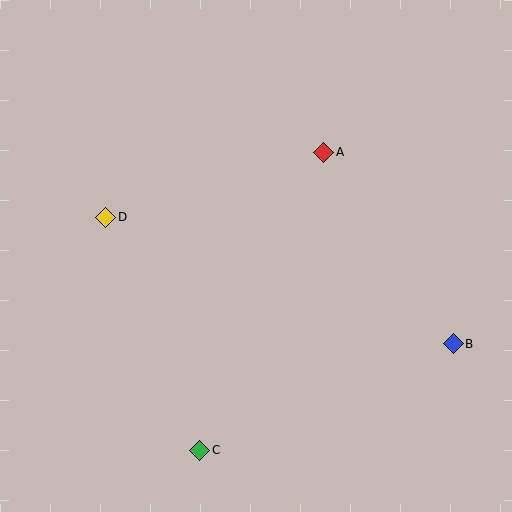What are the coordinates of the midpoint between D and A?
The midpoint between D and A is at (215, 185).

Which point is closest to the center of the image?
Point A at (324, 153) is closest to the center.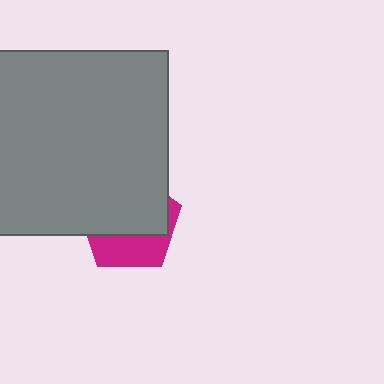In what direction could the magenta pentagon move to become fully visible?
The magenta pentagon could move down. That would shift it out from behind the gray square entirely.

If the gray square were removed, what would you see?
You would see the complete magenta pentagon.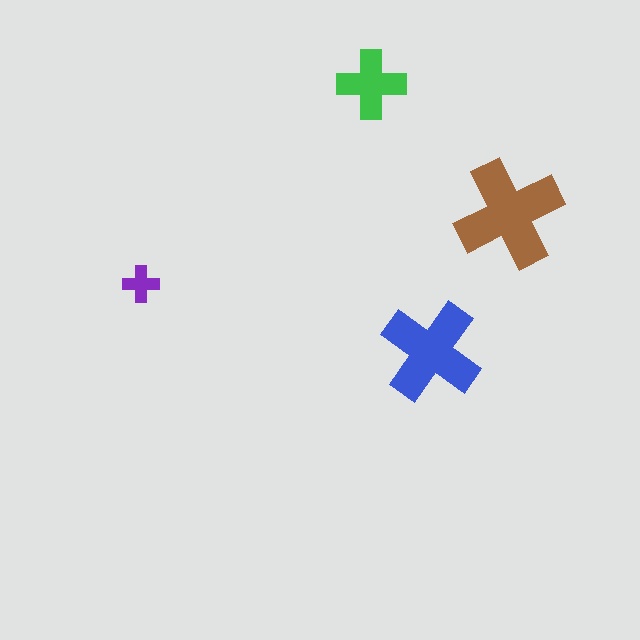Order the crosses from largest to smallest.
the brown one, the blue one, the green one, the purple one.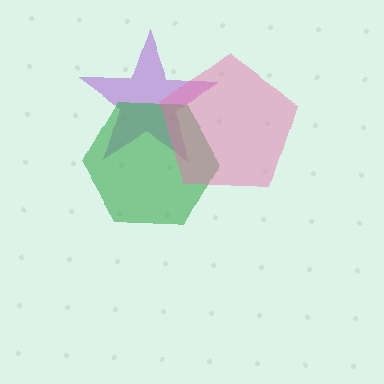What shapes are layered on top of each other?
The layered shapes are: a purple star, a green hexagon, a pink pentagon.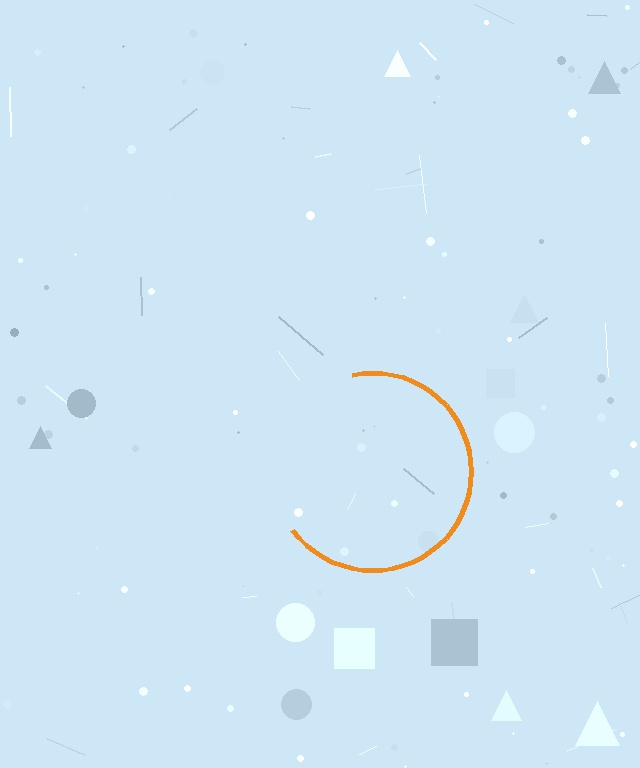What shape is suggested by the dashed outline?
The dashed outline suggests a circle.